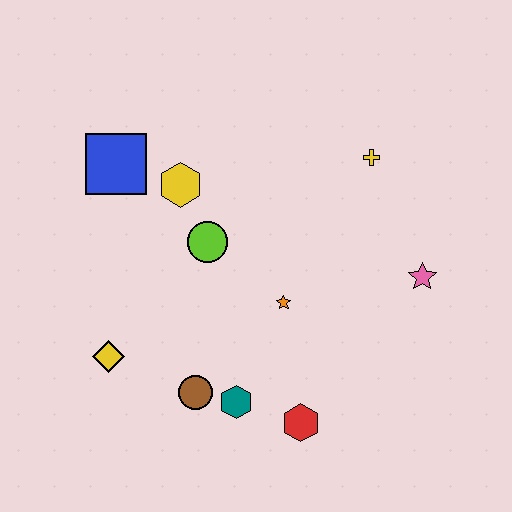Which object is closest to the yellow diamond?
The brown circle is closest to the yellow diamond.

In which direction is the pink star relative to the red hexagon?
The pink star is above the red hexagon.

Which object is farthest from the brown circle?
The yellow cross is farthest from the brown circle.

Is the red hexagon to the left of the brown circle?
No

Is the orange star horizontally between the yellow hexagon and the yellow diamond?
No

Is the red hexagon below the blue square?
Yes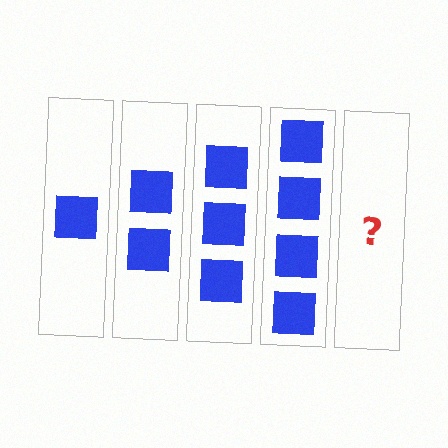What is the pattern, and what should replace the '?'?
The pattern is that each step adds one more square. The '?' should be 5 squares.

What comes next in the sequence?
The next element should be 5 squares.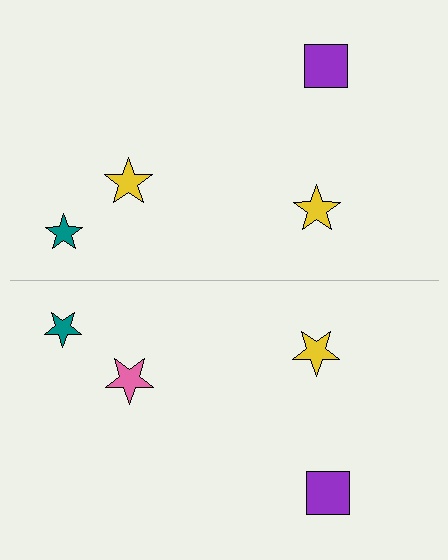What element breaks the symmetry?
The pink star on the bottom side breaks the symmetry — its mirror counterpart is yellow.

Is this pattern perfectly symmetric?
No, the pattern is not perfectly symmetric. The pink star on the bottom side breaks the symmetry — its mirror counterpart is yellow.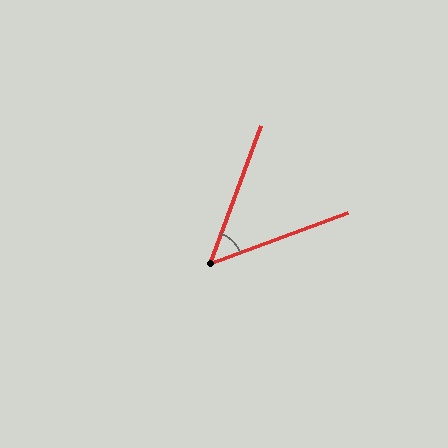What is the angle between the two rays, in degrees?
Approximately 49 degrees.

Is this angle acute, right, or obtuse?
It is acute.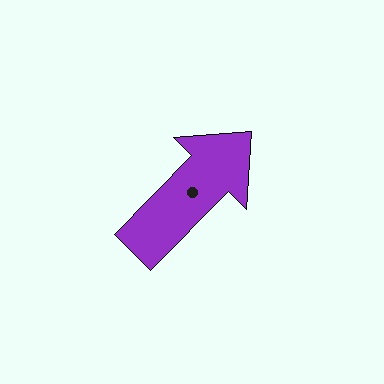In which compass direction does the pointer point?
Northeast.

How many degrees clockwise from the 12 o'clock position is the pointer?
Approximately 45 degrees.